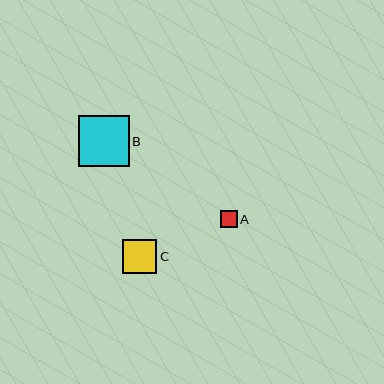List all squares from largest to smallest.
From largest to smallest: B, C, A.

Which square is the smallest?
Square A is the smallest with a size of approximately 17 pixels.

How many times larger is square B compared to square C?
Square B is approximately 1.5 times the size of square C.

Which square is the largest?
Square B is the largest with a size of approximately 51 pixels.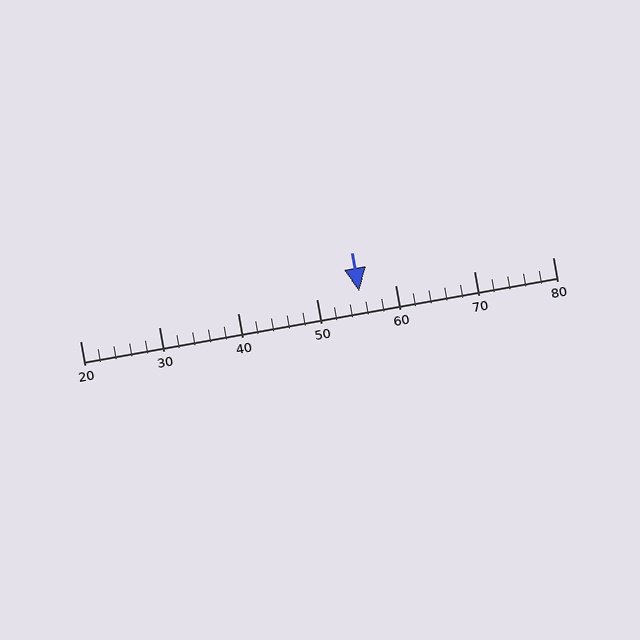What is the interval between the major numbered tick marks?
The major tick marks are spaced 10 units apart.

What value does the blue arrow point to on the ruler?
The blue arrow points to approximately 55.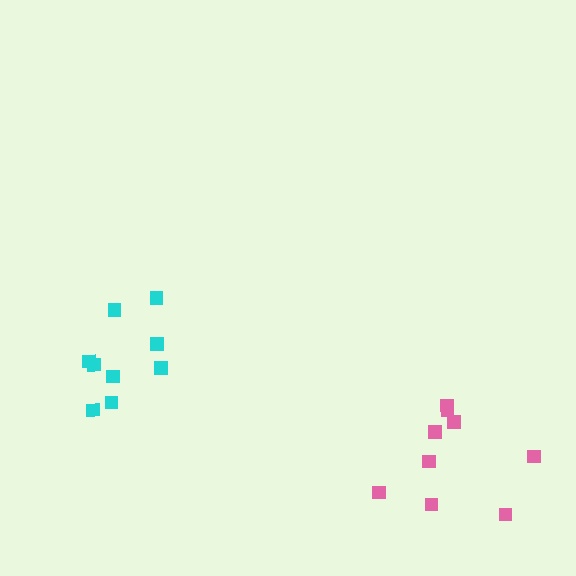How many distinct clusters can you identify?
There are 2 distinct clusters.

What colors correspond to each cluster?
The clusters are colored: pink, cyan.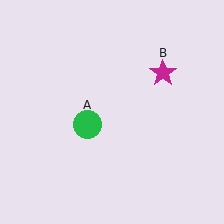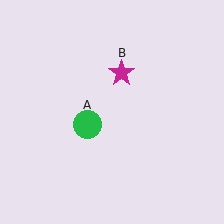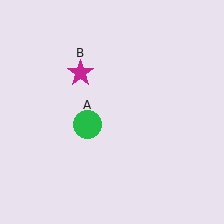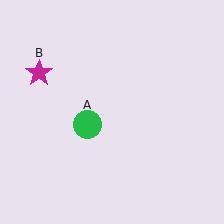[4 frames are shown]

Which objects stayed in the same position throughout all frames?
Green circle (object A) remained stationary.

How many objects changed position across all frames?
1 object changed position: magenta star (object B).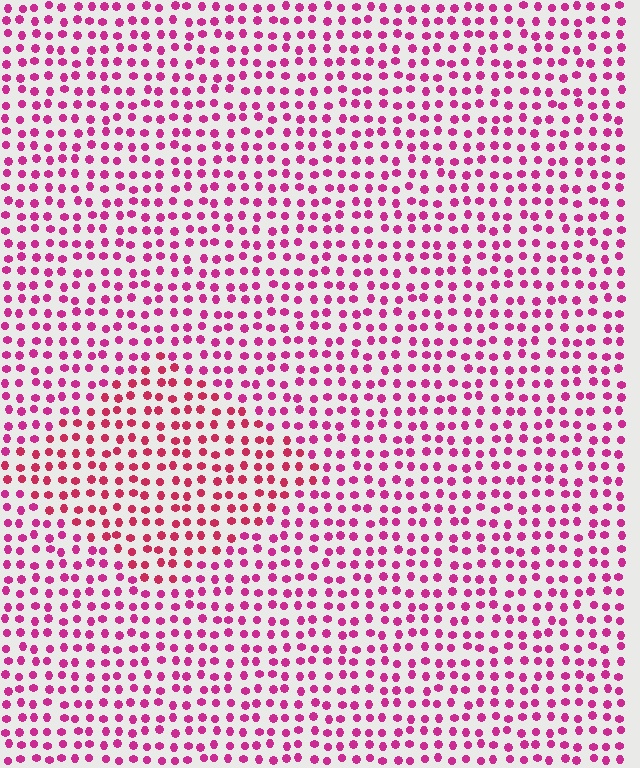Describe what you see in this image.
The image is filled with small magenta elements in a uniform arrangement. A diamond-shaped region is visible where the elements are tinted to a slightly different hue, forming a subtle color boundary.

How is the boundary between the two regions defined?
The boundary is defined purely by a slight shift in hue (about 21 degrees). Spacing, size, and orientation are identical on both sides.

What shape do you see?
I see a diamond.